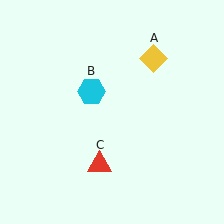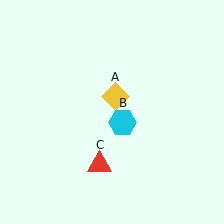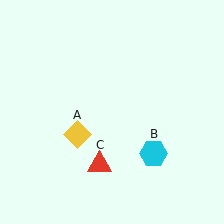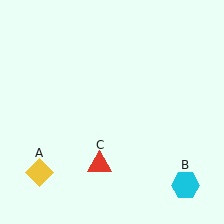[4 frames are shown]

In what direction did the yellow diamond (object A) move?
The yellow diamond (object A) moved down and to the left.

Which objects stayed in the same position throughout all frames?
Red triangle (object C) remained stationary.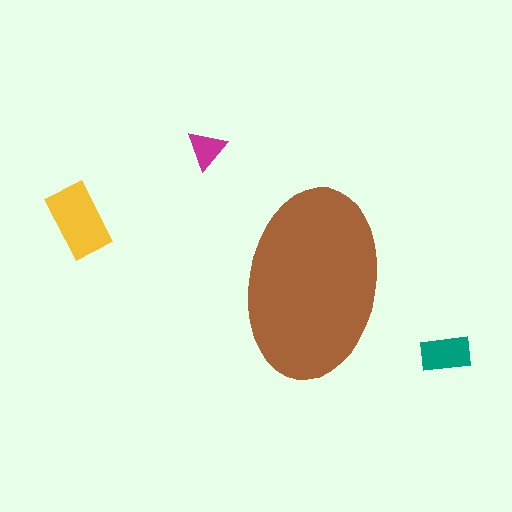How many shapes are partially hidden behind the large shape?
0 shapes are partially hidden.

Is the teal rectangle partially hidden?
No, the teal rectangle is fully visible.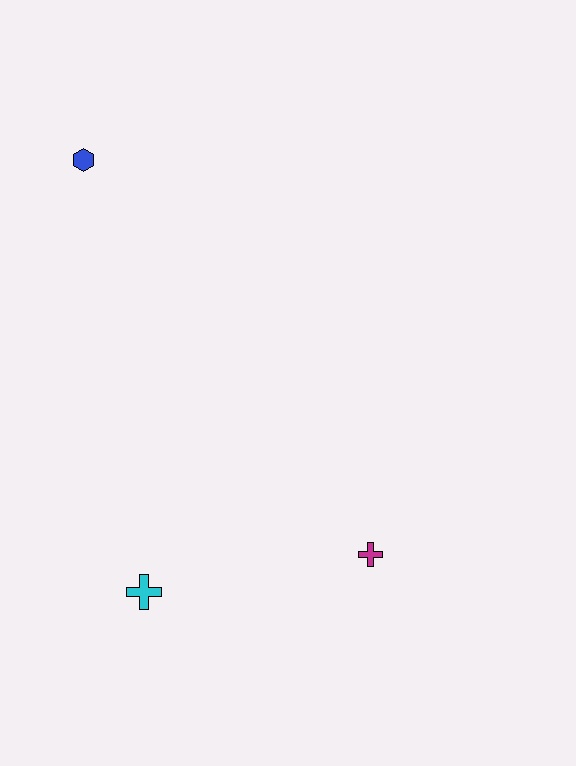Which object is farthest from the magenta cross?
The blue hexagon is farthest from the magenta cross.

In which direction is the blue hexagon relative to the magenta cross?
The blue hexagon is above the magenta cross.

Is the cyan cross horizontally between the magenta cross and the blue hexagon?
Yes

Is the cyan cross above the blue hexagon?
No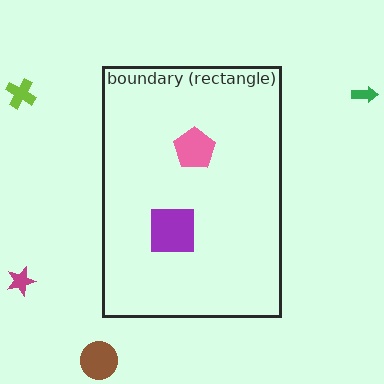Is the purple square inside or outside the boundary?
Inside.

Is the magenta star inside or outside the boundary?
Outside.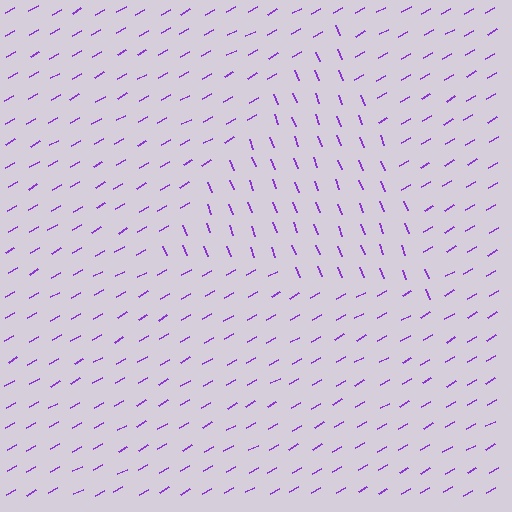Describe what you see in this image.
The image is filled with small purple line segments. A triangle region in the image has lines oriented differently from the surrounding lines, creating a visible texture boundary.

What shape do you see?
I see a triangle.